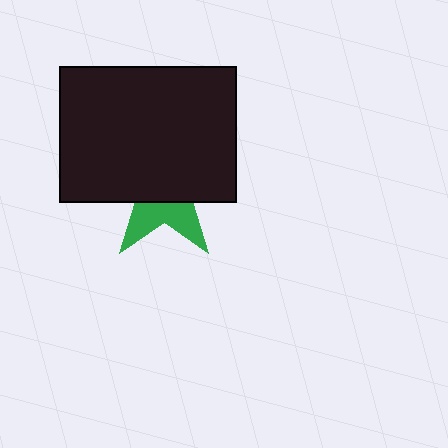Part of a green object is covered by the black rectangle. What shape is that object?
It is a star.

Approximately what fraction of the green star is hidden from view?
Roughly 66% of the green star is hidden behind the black rectangle.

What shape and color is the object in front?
The object in front is a black rectangle.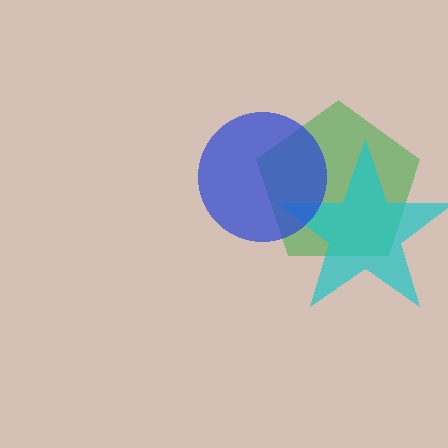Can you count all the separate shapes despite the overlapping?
Yes, there are 3 separate shapes.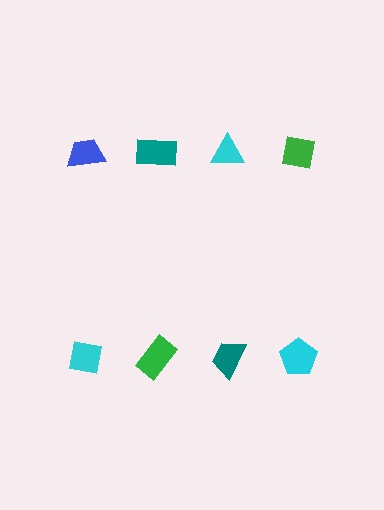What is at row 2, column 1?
A cyan square.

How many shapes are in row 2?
4 shapes.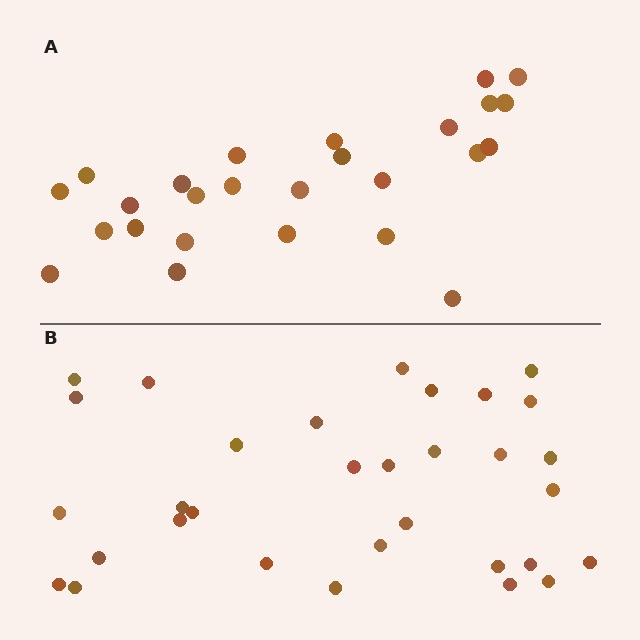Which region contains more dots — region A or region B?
Region B (the bottom region) has more dots.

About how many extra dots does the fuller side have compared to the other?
Region B has about 6 more dots than region A.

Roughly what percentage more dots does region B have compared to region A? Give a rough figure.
About 25% more.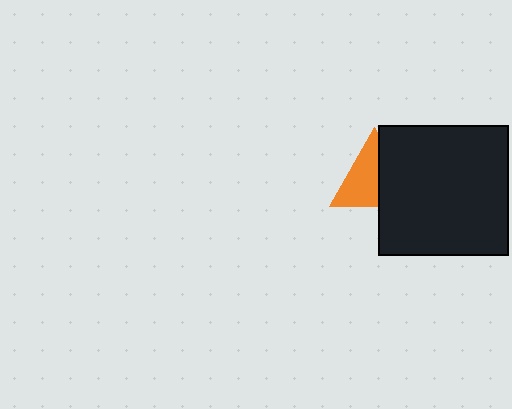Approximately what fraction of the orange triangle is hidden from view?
Roughly 44% of the orange triangle is hidden behind the black square.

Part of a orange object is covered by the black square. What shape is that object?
It is a triangle.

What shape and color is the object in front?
The object in front is a black square.